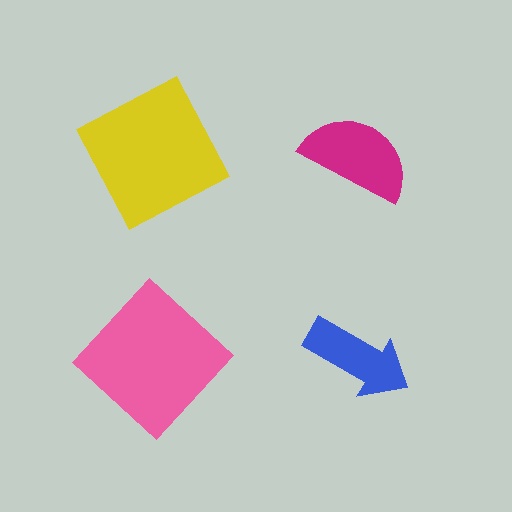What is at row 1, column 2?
A magenta semicircle.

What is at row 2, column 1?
A pink diamond.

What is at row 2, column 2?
A blue arrow.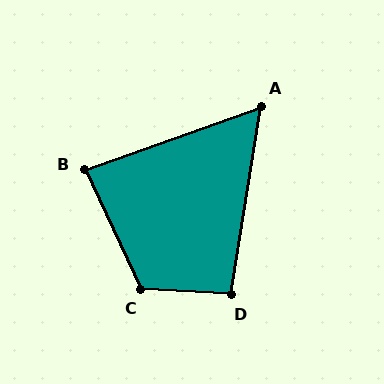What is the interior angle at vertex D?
Approximately 96 degrees (obtuse).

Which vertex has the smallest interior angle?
A, at approximately 62 degrees.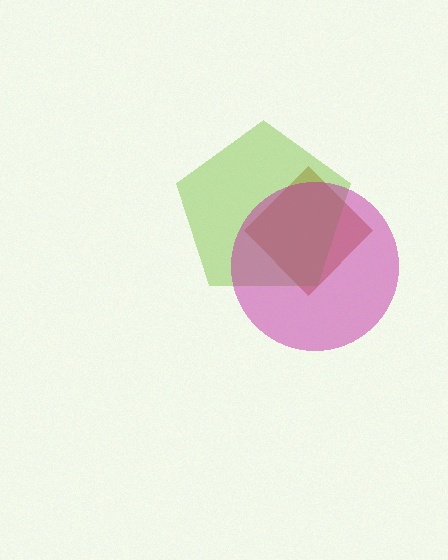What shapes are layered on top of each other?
The layered shapes are: a brown diamond, a lime pentagon, a magenta circle.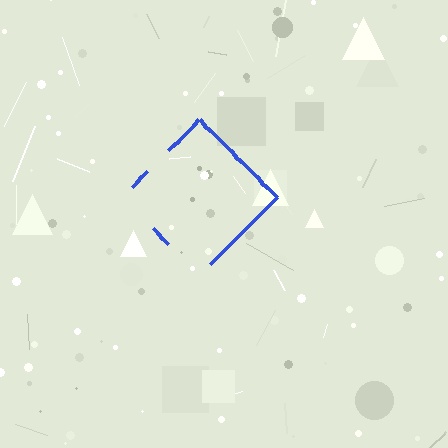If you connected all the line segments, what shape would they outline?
They would outline a diamond.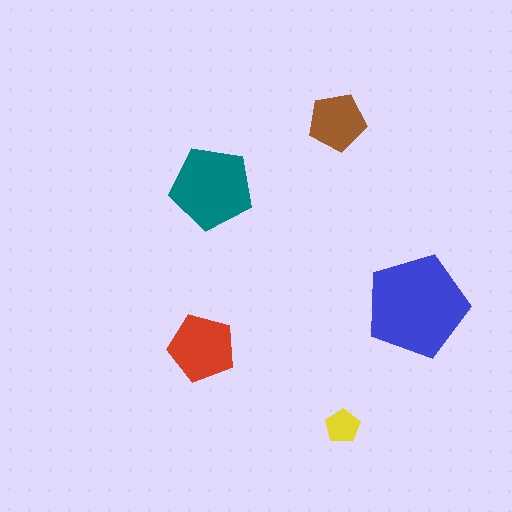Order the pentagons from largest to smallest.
the blue one, the teal one, the red one, the brown one, the yellow one.